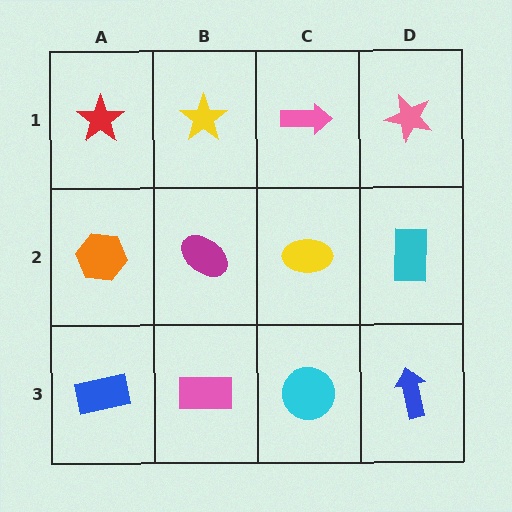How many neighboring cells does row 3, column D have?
2.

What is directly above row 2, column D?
A pink star.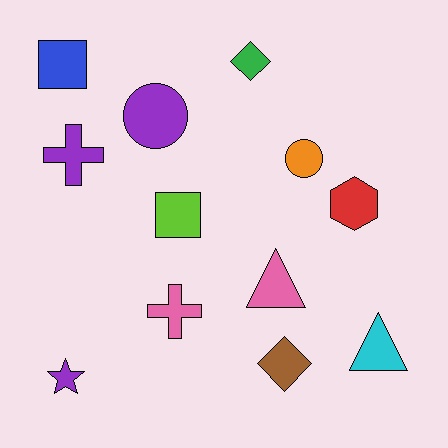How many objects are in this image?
There are 12 objects.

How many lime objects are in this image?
There is 1 lime object.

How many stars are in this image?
There is 1 star.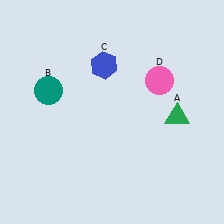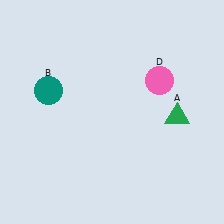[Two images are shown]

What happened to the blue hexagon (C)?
The blue hexagon (C) was removed in Image 2. It was in the top-left area of Image 1.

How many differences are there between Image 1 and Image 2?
There is 1 difference between the two images.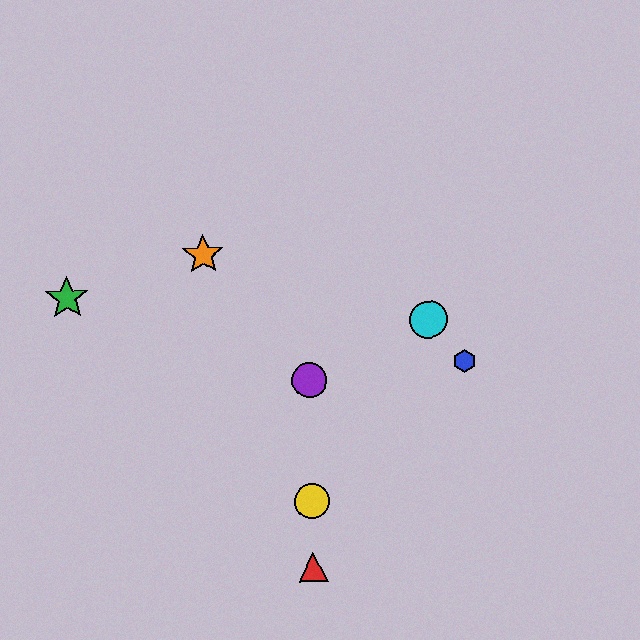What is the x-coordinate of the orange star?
The orange star is at x≈203.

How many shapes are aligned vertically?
3 shapes (the red triangle, the yellow circle, the purple circle) are aligned vertically.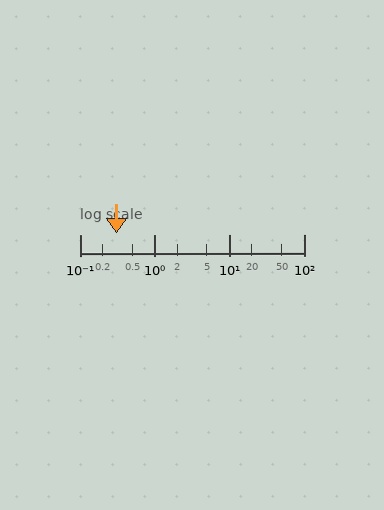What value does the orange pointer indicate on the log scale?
The pointer indicates approximately 0.31.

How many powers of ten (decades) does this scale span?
The scale spans 3 decades, from 0.1 to 100.